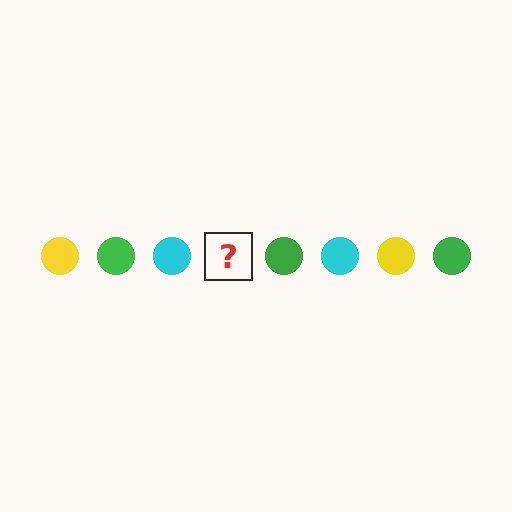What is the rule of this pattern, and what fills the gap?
The rule is that the pattern cycles through yellow, green, cyan circles. The gap should be filled with a yellow circle.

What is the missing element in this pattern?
The missing element is a yellow circle.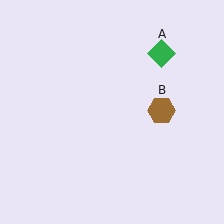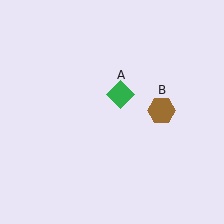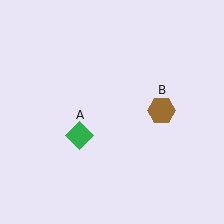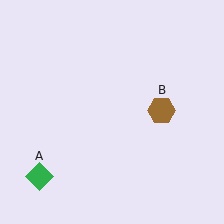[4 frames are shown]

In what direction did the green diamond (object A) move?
The green diamond (object A) moved down and to the left.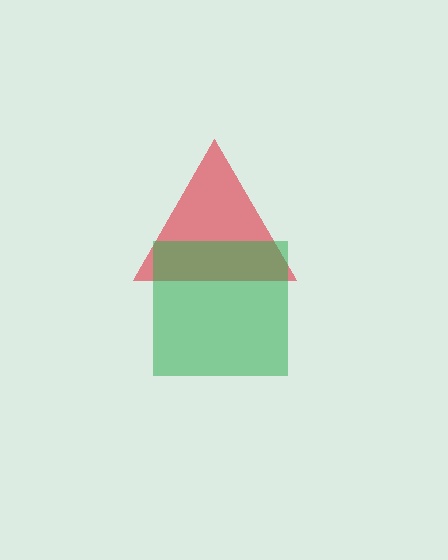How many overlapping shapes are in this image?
There are 2 overlapping shapes in the image.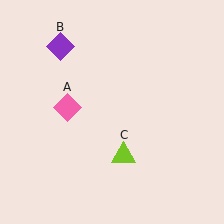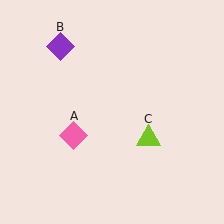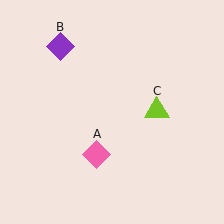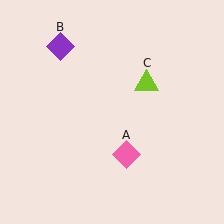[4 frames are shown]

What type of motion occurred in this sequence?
The pink diamond (object A), lime triangle (object C) rotated counterclockwise around the center of the scene.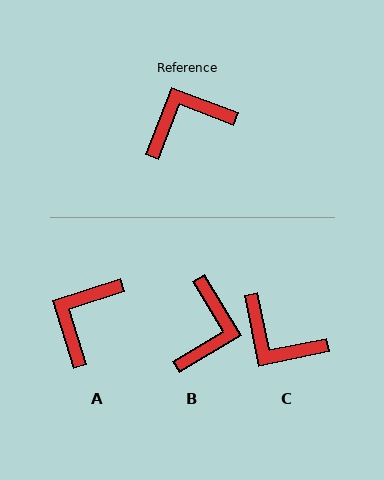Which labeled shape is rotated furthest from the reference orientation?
B, about 128 degrees away.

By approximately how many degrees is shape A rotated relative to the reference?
Approximately 39 degrees counter-clockwise.